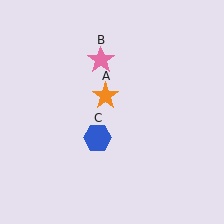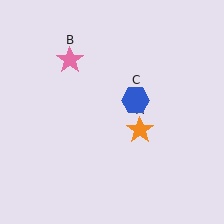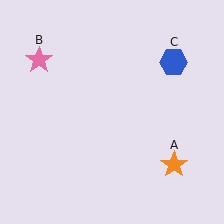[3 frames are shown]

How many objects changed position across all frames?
3 objects changed position: orange star (object A), pink star (object B), blue hexagon (object C).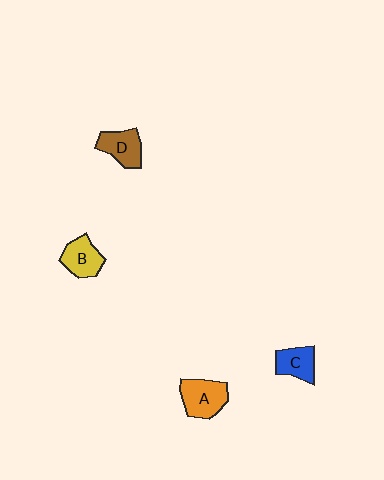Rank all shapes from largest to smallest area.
From largest to smallest: A (orange), B (yellow), D (brown), C (blue).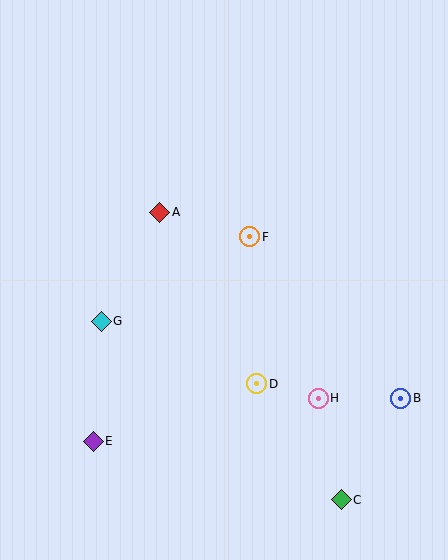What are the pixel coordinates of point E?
Point E is at (93, 441).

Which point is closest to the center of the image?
Point F at (250, 237) is closest to the center.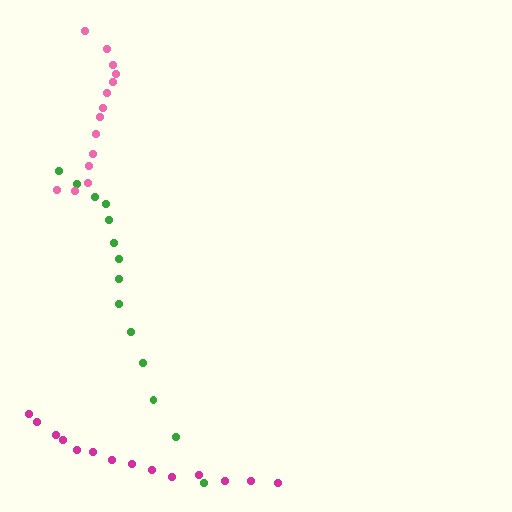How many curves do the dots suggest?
There are 3 distinct paths.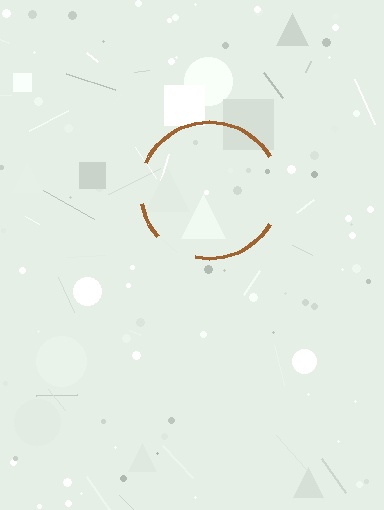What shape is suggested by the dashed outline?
The dashed outline suggests a circle.